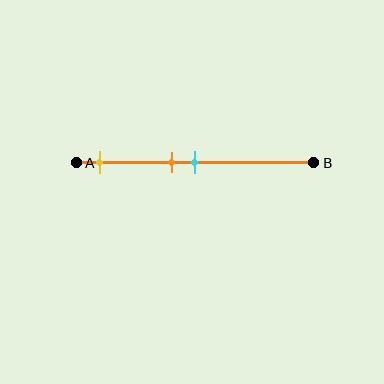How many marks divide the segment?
There are 3 marks dividing the segment.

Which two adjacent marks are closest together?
The orange and cyan marks are the closest adjacent pair.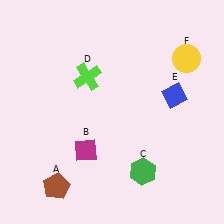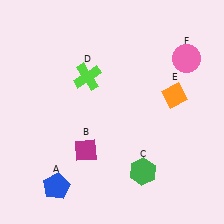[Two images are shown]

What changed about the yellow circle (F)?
In Image 1, F is yellow. In Image 2, it changed to pink.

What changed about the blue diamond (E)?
In Image 1, E is blue. In Image 2, it changed to orange.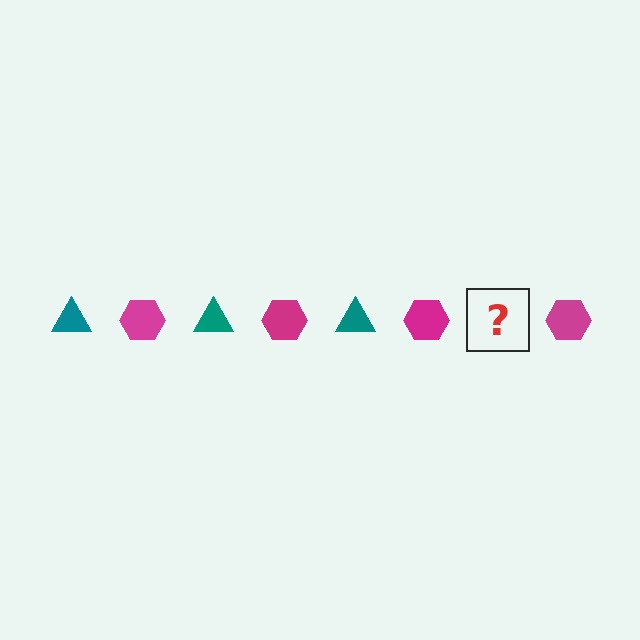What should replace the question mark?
The question mark should be replaced with a teal triangle.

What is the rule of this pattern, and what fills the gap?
The rule is that the pattern alternates between teal triangle and magenta hexagon. The gap should be filled with a teal triangle.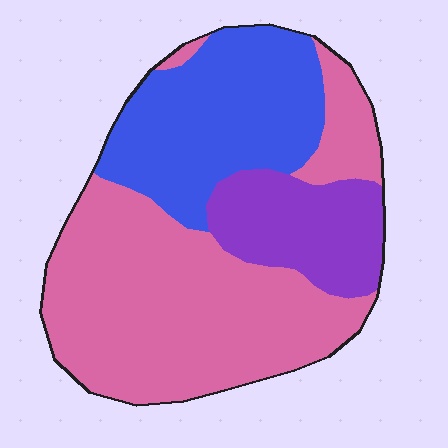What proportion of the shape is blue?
Blue takes up between a sixth and a third of the shape.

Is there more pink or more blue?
Pink.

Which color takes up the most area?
Pink, at roughly 55%.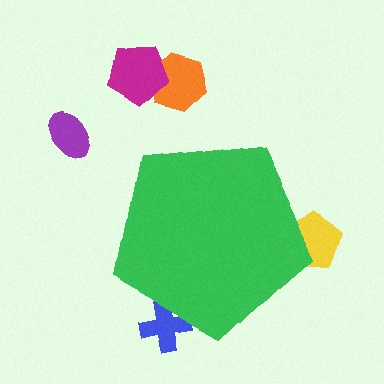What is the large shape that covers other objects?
A green pentagon.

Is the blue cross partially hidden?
Yes, the blue cross is partially hidden behind the green pentagon.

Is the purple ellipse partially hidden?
No, the purple ellipse is fully visible.